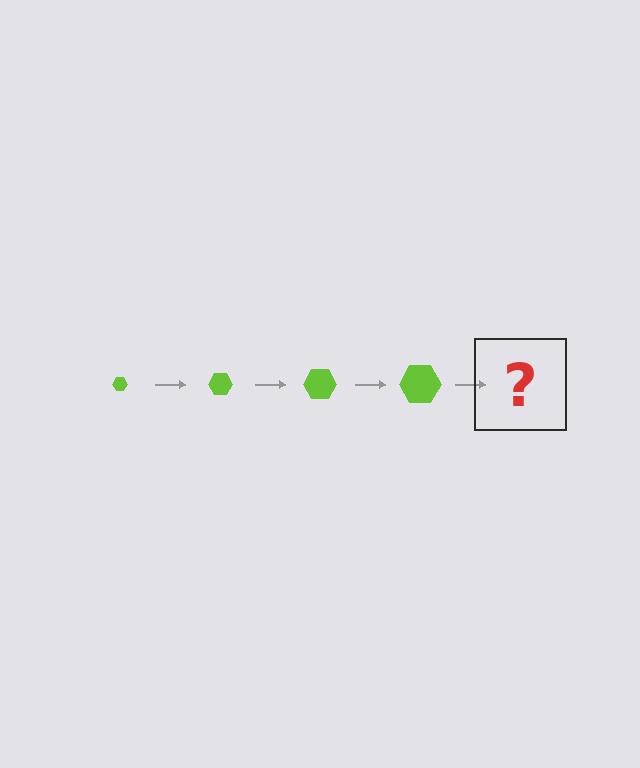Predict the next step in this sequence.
The next step is a lime hexagon, larger than the previous one.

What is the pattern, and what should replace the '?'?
The pattern is that the hexagon gets progressively larger each step. The '?' should be a lime hexagon, larger than the previous one.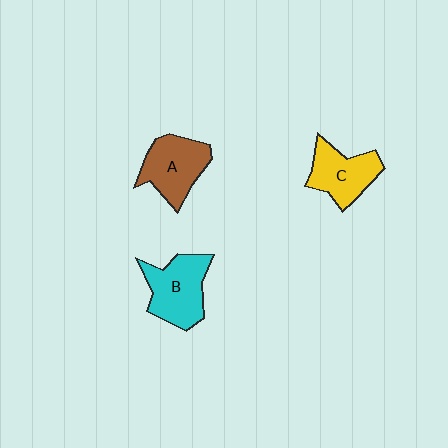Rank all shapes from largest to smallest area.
From largest to smallest: B (cyan), A (brown), C (yellow).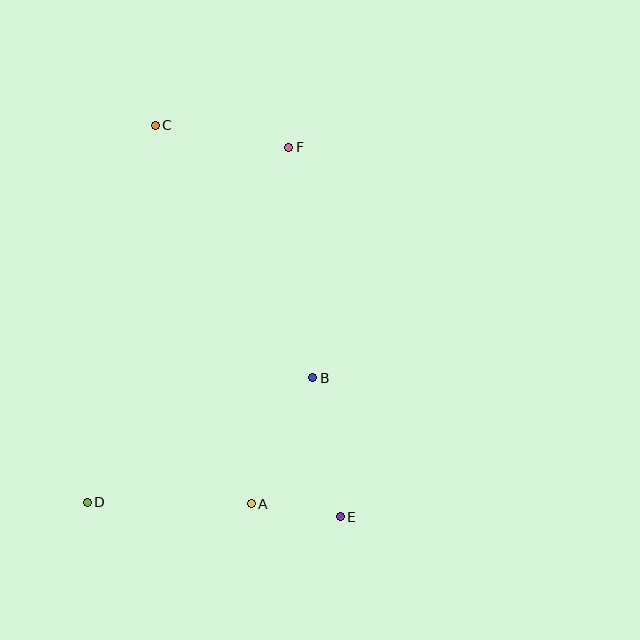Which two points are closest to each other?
Points A and E are closest to each other.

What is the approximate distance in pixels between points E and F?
The distance between E and F is approximately 373 pixels.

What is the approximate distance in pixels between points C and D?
The distance between C and D is approximately 383 pixels.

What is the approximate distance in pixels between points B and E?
The distance between B and E is approximately 142 pixels.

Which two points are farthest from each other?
Points C and E are farthest from each other.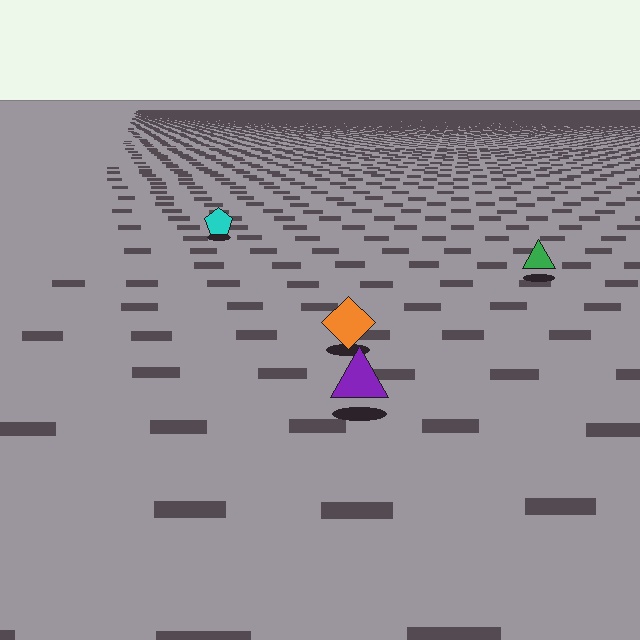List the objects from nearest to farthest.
From nearest to farthest: the purple triangle, the orange diamond, the green triangle, the cyan pentagon.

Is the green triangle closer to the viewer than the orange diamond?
No. The orange diamond is closer — you can tell from the texture gradient: the ground texture is coarser near it.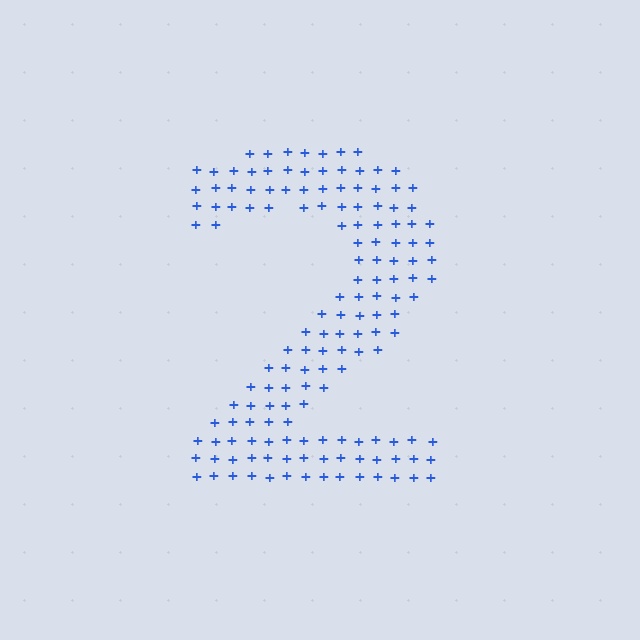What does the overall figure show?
The overall figure shows the digit 2.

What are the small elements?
The small elements are plus signs.